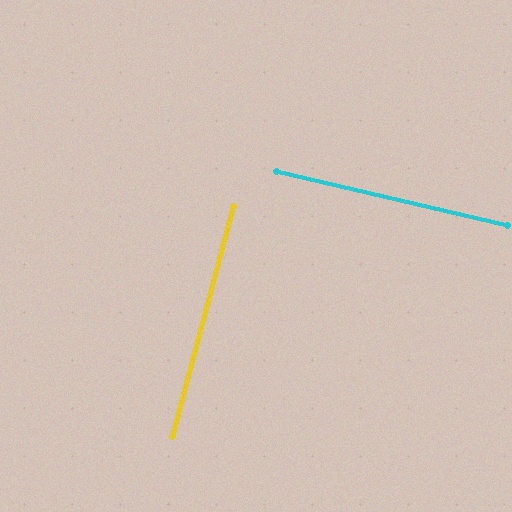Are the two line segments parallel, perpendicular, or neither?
Perpendicular — they meet at approximately 89°.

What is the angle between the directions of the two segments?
Approximately 89 degrees.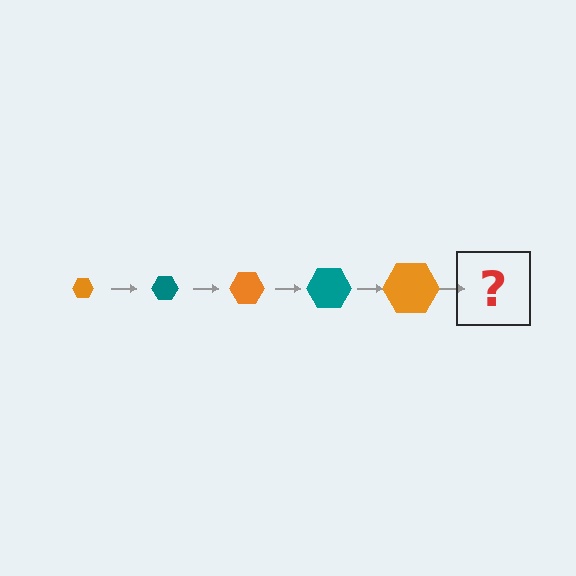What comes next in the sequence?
The next element should be a teal hexagon, larger than the previous one.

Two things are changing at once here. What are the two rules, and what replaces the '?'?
The two rules are that the hexagon grows larger each step and the color cycles through orange and teal. The '?' should be a teal hexagon, larger than the previous one.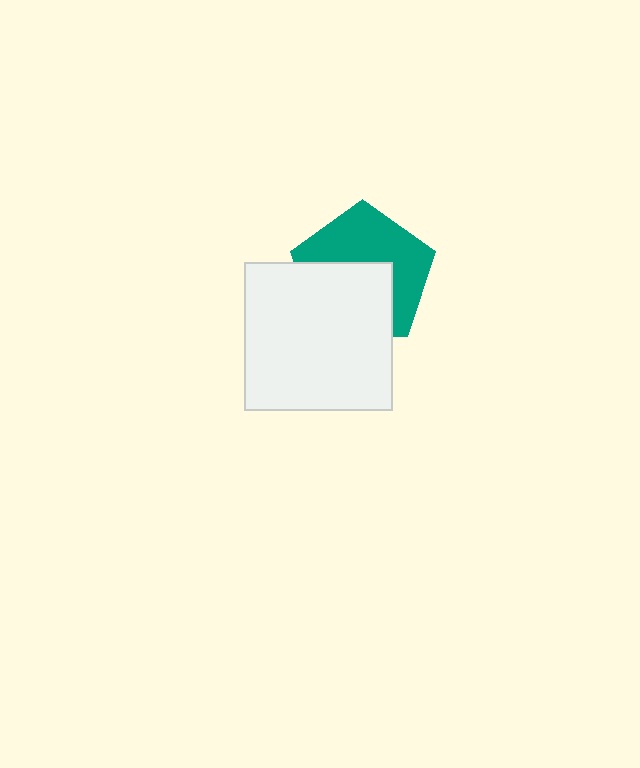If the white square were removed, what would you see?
You would see the complete teal pentagon.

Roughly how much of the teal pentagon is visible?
About half of it is visible (roughly 52%).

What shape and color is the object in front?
The object in front is a white square.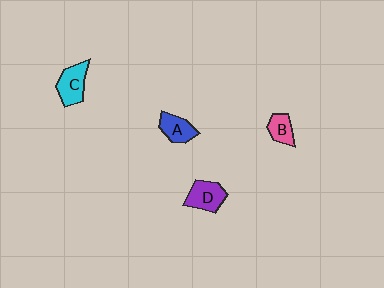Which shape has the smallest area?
Shape B (pink).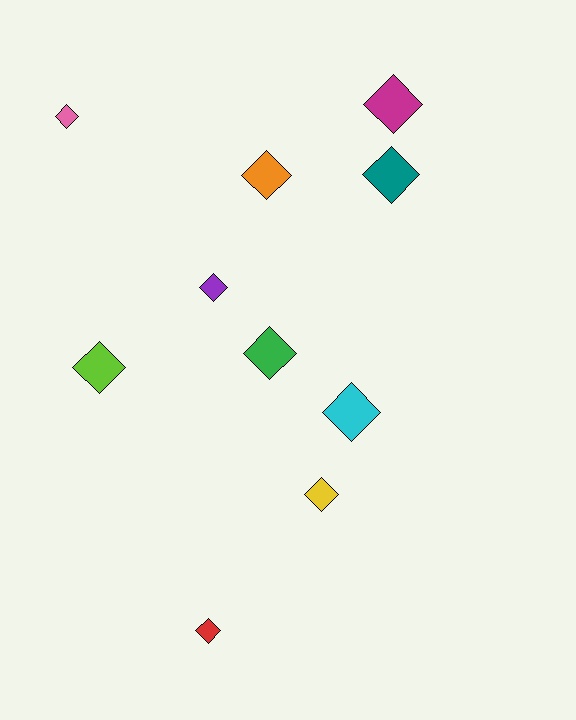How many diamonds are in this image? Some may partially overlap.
There are 10 diamonds.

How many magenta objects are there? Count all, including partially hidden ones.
There is 1 magenta object.